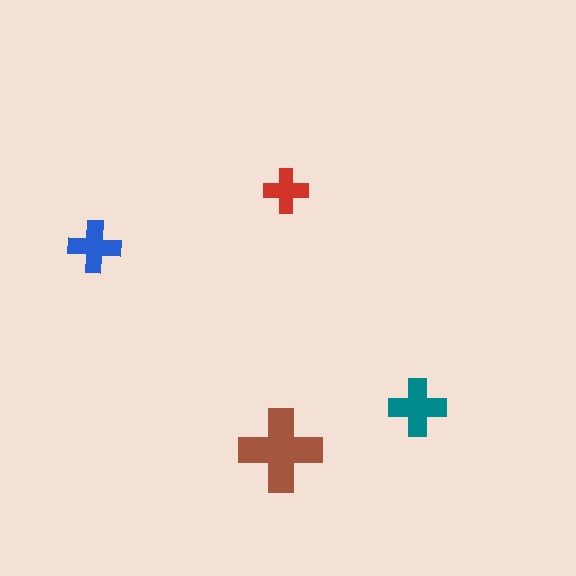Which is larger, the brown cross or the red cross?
The brown one.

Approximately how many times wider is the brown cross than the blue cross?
About 1.5 times wider.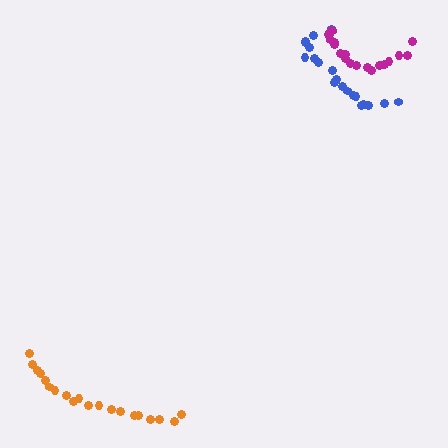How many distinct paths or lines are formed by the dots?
There are 3 distinct paths.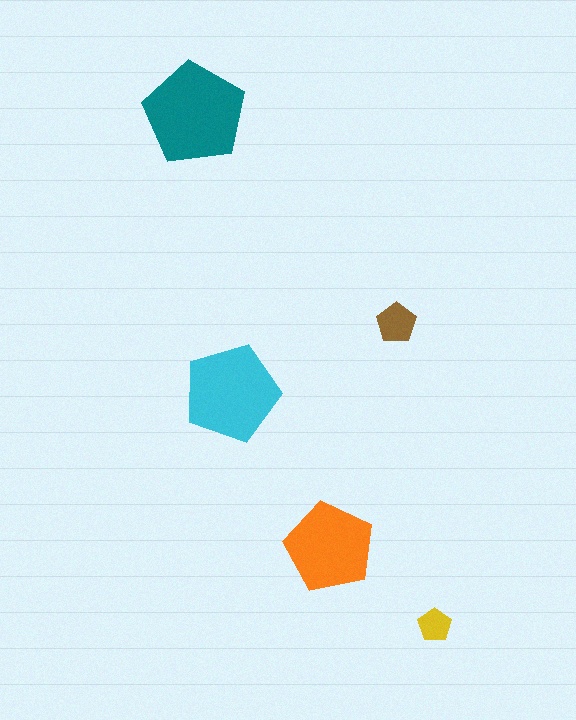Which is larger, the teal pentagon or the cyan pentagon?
The teal one.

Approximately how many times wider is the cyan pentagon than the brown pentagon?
About 2.5 times wider.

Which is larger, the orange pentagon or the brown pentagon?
The orange one.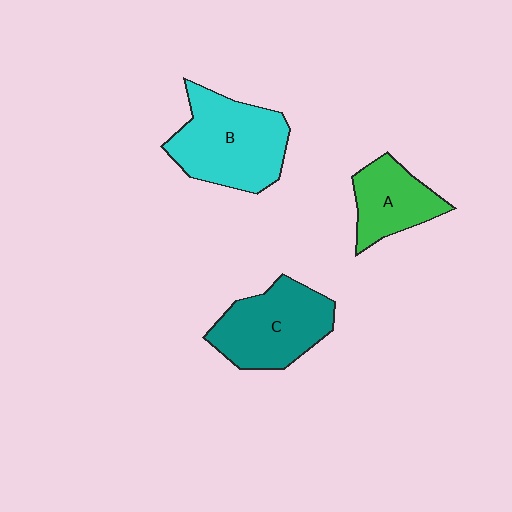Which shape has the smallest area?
Shape A (green).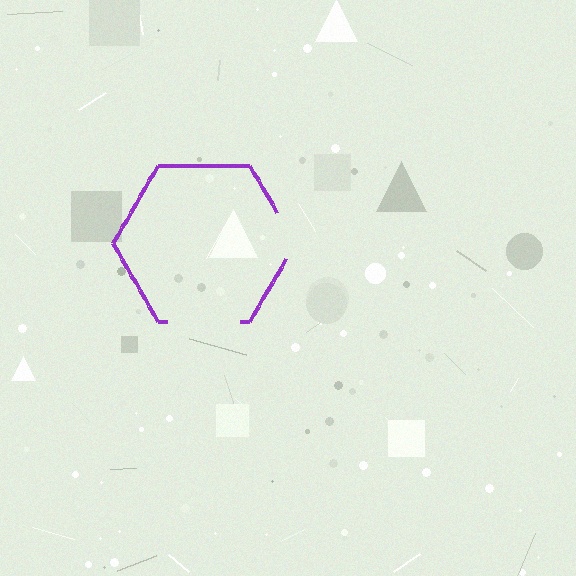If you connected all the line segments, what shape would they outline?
They would outline a hexagon.